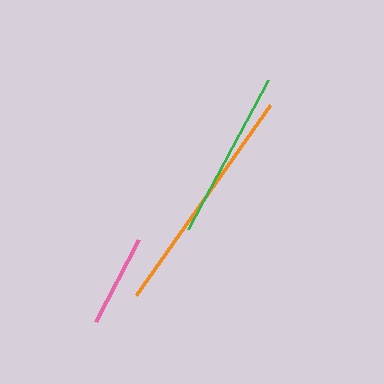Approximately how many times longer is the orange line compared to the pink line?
The orange line is approximately 2.5 times the length of the pink line.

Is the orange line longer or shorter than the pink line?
The orange line is longer than the pink line.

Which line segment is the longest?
The orange line is the longest at approximately 232 pixels.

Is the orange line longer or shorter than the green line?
The orange line is longer than the green line.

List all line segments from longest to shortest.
From longest to shortest: orange, green, pink.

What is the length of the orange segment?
The orange segment is approximately 232 pixels long.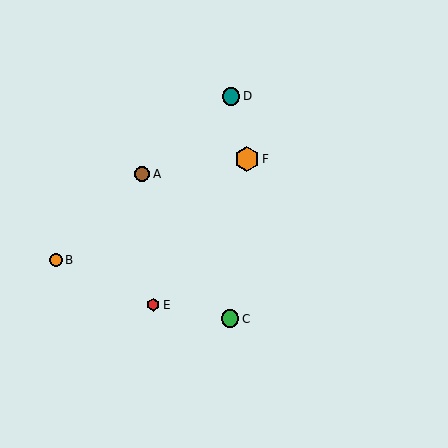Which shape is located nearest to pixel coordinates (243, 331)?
The green circle (labeled C) at (230, 319) is nearest to that location.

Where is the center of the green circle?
The center of the green circle is at (230, 319).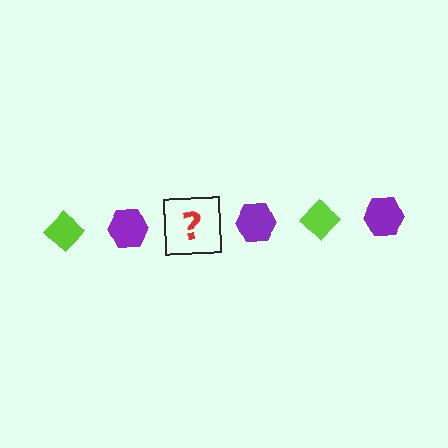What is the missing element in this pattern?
The missing element is a lime diamond.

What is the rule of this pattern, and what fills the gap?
The rule is that the pattern alternates between lime diamond and purple hexagon. The gap should be filled with a lime diamond.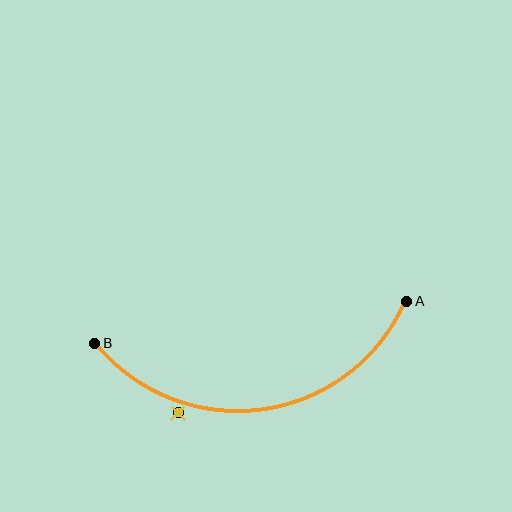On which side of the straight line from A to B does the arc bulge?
The arc bulges below the straight line connecting A and B.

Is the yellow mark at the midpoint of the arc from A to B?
No — the yellow mark does not lie on the arc at all. It sits slightly outside the curve.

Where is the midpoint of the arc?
The arc midpoint is the point on the curve farthest from the straight line joining A and B. It sits below that line.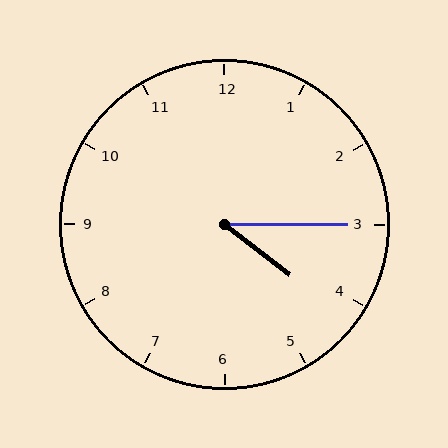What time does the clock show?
4:15.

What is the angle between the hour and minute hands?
Approximately 38 degrees.